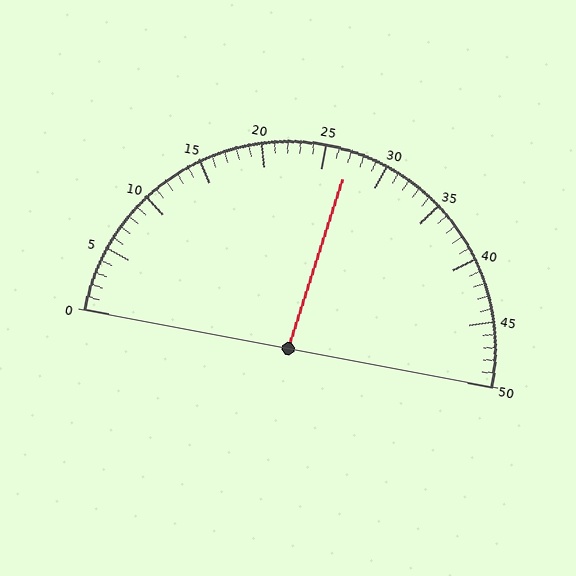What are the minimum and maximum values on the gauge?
The gauge ranges from 0 to 50.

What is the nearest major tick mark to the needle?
The nearest major tick mark is 25.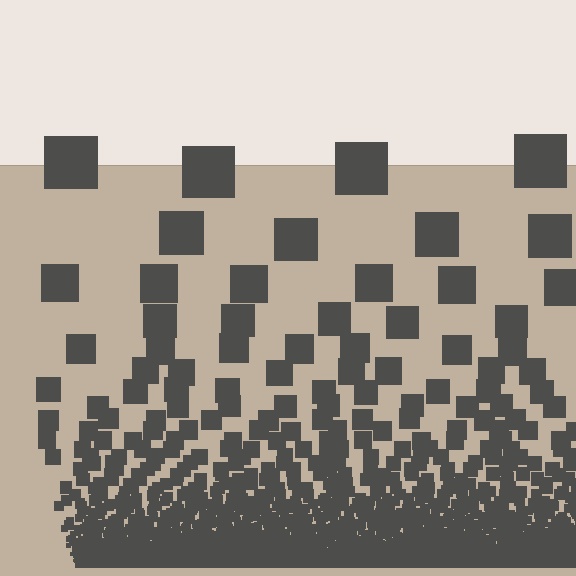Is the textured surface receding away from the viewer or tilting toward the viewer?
The surface appears to tilt toward the viewer. Texture elements get larger and sparser toward the top.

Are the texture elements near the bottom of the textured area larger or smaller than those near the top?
Smaller. The gradient is inverted — elements near the bottom are smaller and denser.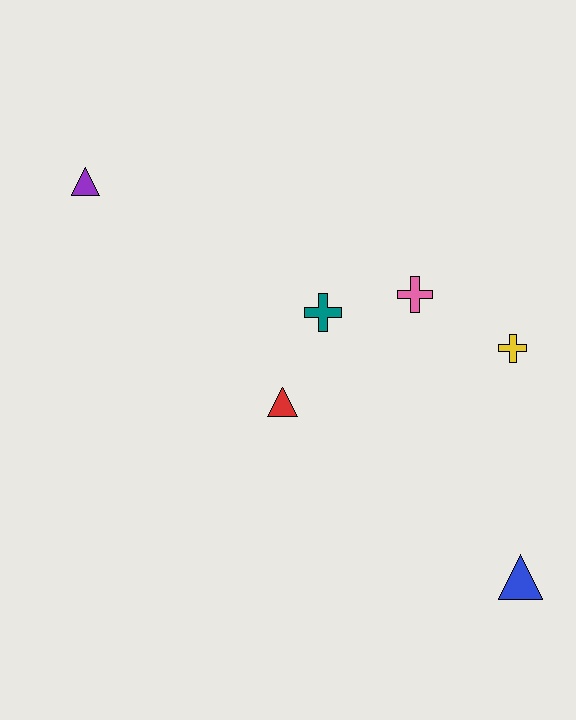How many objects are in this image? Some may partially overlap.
There are 6 objects.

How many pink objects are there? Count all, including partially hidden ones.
There is 1 pink object.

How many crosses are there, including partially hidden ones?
There are 3 crosses.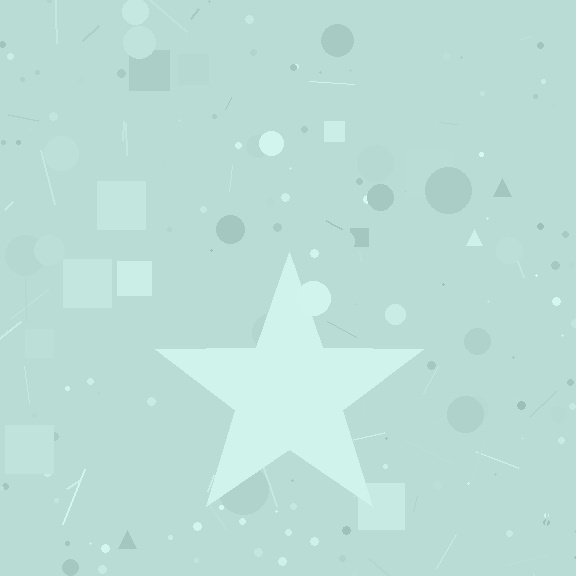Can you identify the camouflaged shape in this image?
The camouflaged shape is a star.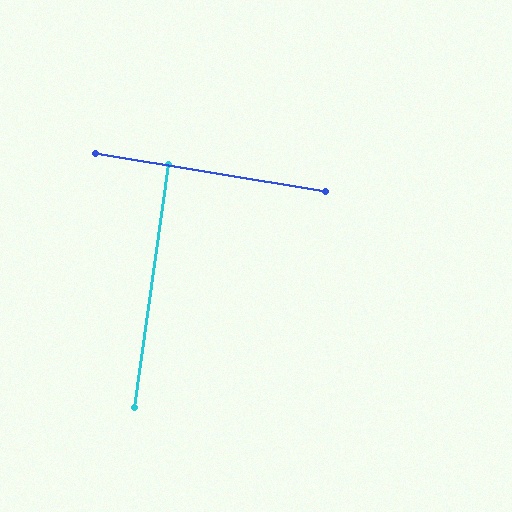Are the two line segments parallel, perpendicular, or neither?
Perpendicular — they meet at approximately 89°.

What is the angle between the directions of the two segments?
Approximately 89 degrees.